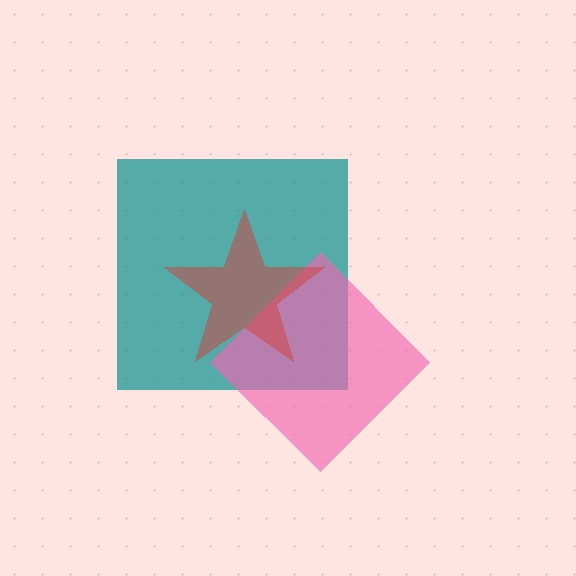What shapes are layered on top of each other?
The layered shapes are: a teal square, a pink diamond, a red star.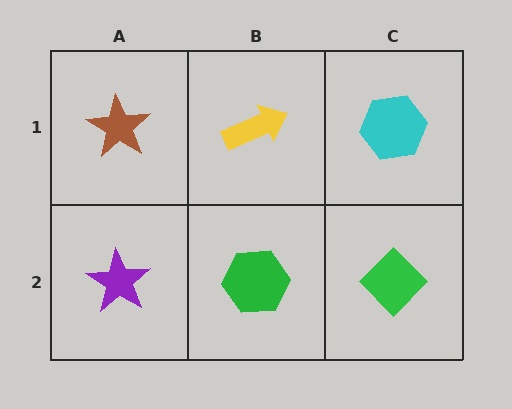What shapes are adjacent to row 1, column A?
A purple star (row 2, column A), a yellow arrow (row 1, column B).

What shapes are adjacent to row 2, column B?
A yellow arrow (row 1, column B), a purple star (row 2, column A), a green diamond (row 2, column C).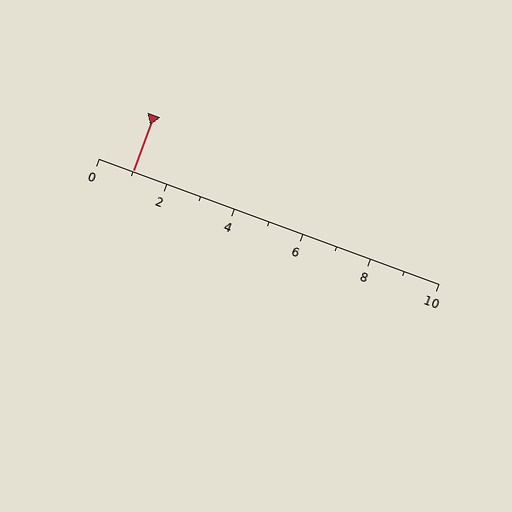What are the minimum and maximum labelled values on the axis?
The axis runs from 0 to 10.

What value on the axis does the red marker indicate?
The marker indicates approximately 1.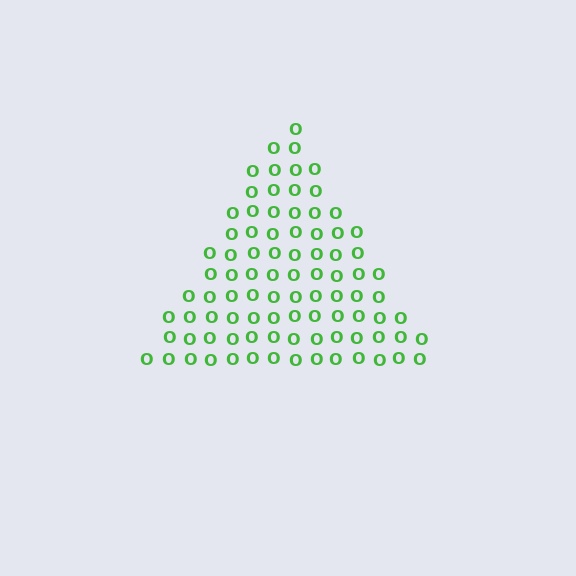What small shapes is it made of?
It is made of small letter O's.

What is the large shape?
The large shape is a triangle.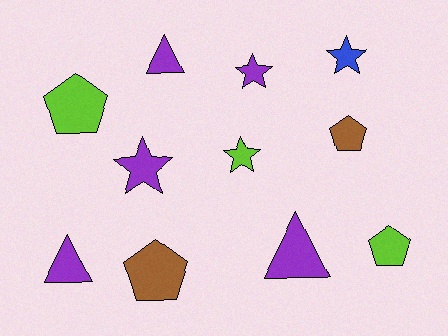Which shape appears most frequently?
Pentagon, with 4 objects.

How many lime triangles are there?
There are no lime triangles.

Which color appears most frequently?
Purple, with 5 objects.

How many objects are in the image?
There are 11 objects.